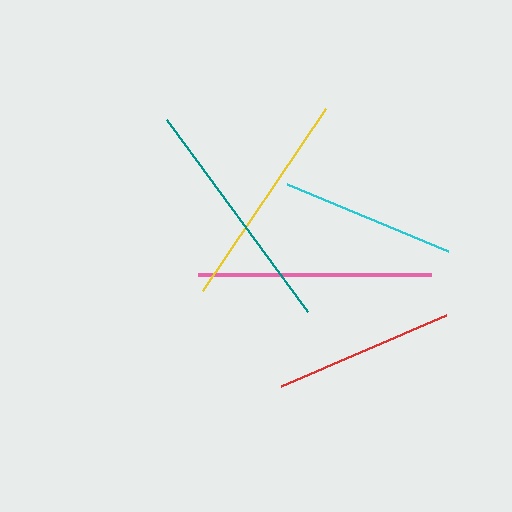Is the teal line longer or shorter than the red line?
The teal line is longer than the red line.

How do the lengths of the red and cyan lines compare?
The red and cyan lines are approximately the same length.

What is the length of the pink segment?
The pink segment is approximately 233 pixels long.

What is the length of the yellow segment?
The yellow segment is approximately 220 pixels long.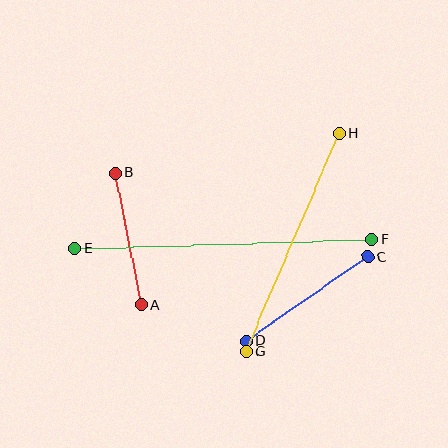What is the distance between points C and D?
The distance is approximately 148 pixels.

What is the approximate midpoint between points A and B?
The midpoint is at approximately (128, 239) pixels.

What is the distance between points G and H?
The distance is approximately 237 pixels.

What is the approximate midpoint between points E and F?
The midpoint is at approximately (224, 244) pixels.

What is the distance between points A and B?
The distance is approximately 134 pixels.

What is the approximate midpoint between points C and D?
The midpoint is at approximately (307, 299) pixels.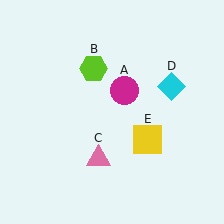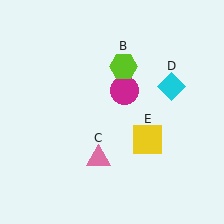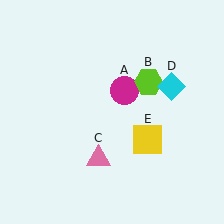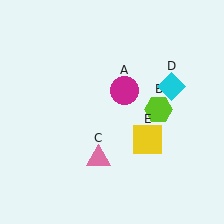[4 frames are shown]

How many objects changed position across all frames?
1 object changed position: lime hexagon (object B).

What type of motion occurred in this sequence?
The lime hexagon (object B) rotated clockwise around the center of the scene.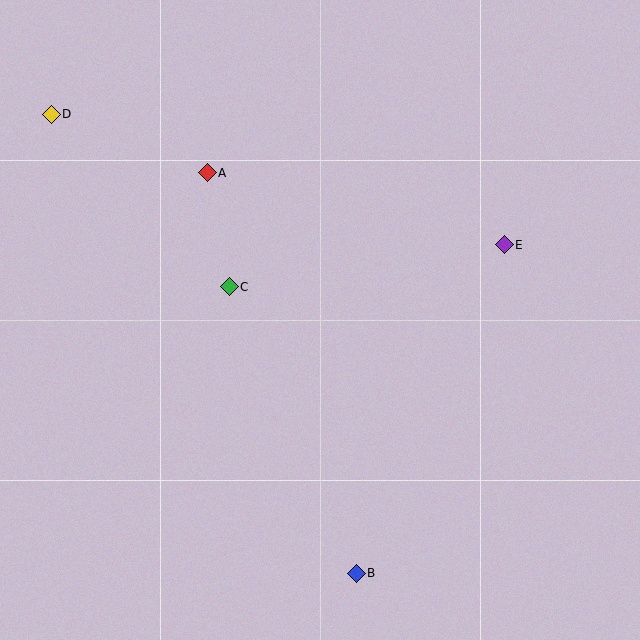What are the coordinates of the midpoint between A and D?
The midpoint between A and D is at (129, 144).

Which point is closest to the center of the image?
Point C at (229, 287) is closest to the center.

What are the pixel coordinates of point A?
Point A is at (207, 173).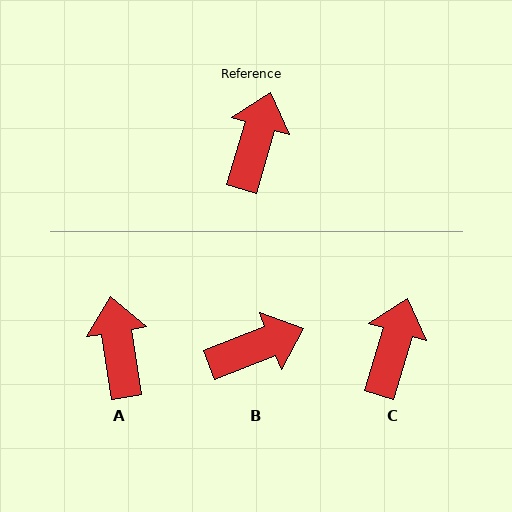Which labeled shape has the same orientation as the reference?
C.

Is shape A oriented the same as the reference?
No, it is off by about 26 degrees.